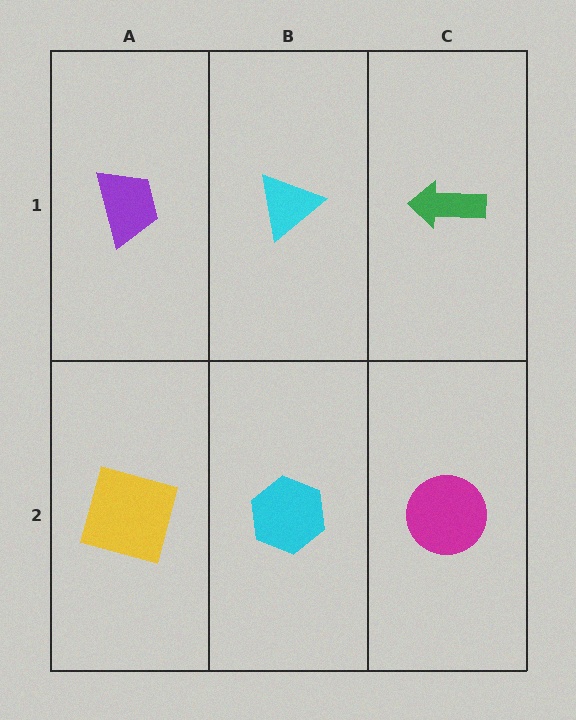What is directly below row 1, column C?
A magenta circle.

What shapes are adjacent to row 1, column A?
A yellow square (row 2, column A), a cyan triangle (row 1, column B).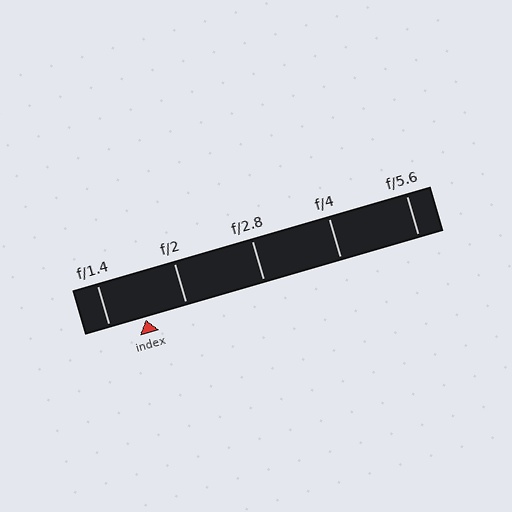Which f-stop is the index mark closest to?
The index mark is closest to f/1.4.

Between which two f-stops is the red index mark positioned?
The index mark is between f/1.4 and f/2.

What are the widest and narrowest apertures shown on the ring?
The widest aperture shown is f/1.4 and the narrowest is f/5.6.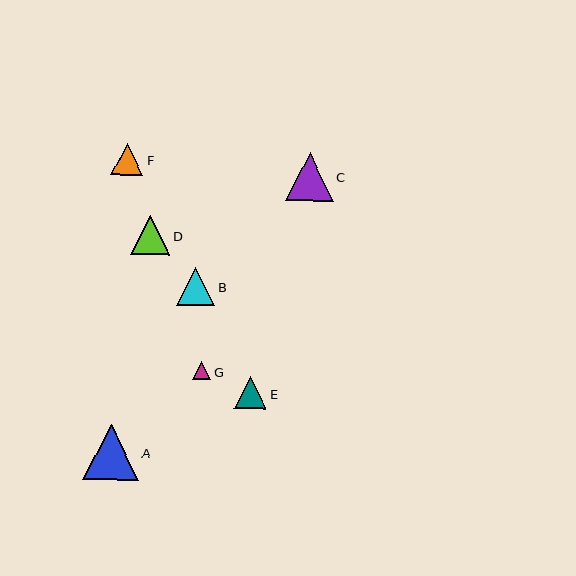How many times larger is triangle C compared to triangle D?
Triangle C is approximately 1.2 times the size of triangle D.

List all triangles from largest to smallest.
From largest to smallest: A, C, D, B, F, E, G.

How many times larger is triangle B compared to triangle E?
Triangle B is approximately 1.2 times the size of triangle E.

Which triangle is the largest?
Triangle A is the largest with a size of approximately 55 pixels.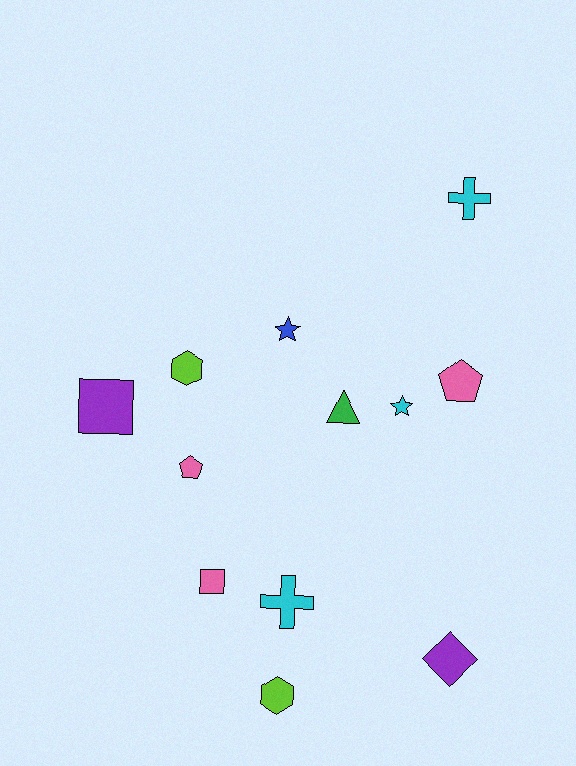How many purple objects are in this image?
There are 2 purple objects.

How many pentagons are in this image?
There are 2 pentagons.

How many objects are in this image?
There are 12 objects.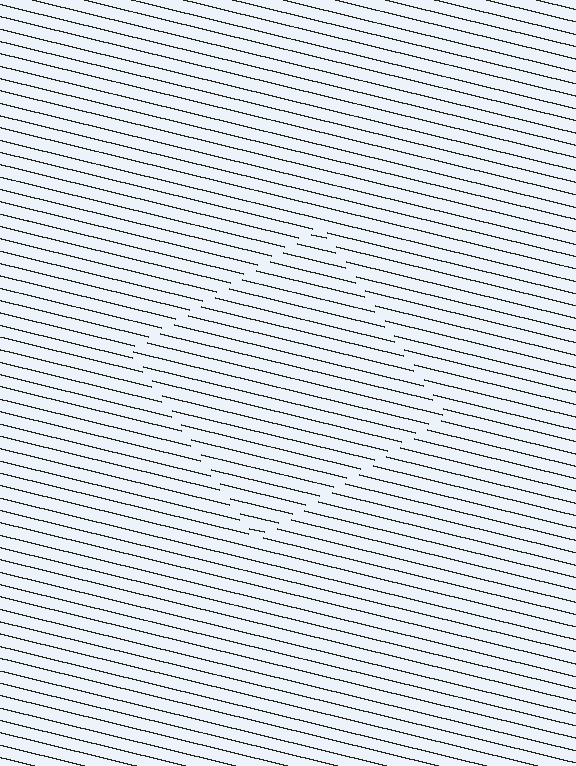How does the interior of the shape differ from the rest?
The interior of the shape contains the same grating, shifted by half a period — the contour is defined by the phase discontinuity where line-ends from the inner and outer gratings abut.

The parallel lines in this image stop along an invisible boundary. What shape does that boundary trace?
An illusory square. The interior of the shape contains the same grating, shifted by half a period — the contour is defined by the phase discontinuity where line-ends from the inner and outer gratings abut.